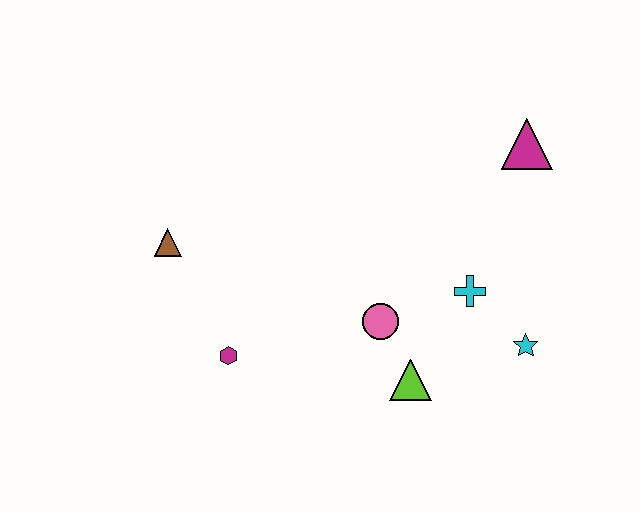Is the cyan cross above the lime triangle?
Yes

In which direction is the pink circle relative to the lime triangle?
The pink circle is above the lime triangle.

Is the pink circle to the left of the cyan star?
Yes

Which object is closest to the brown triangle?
The magenta hexagon is closest to the brown triangle.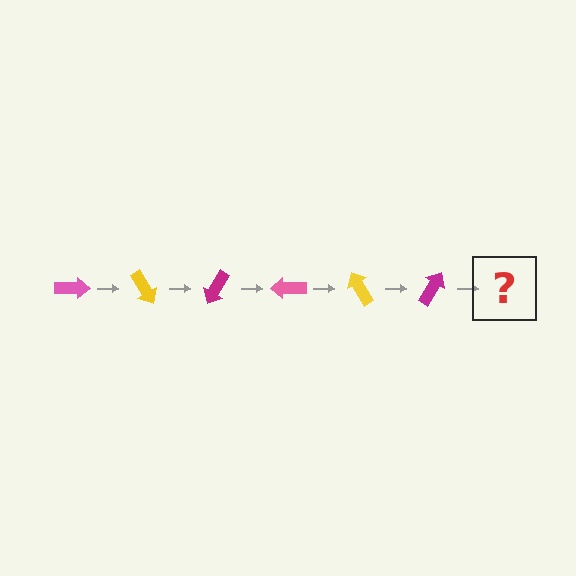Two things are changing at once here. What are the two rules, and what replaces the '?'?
The two rules are that it rotates 60 degrees each step and the color cycles through pink, yellow, and magenta. The '?' should be a pink arrow, rotated 360 degrees from the start.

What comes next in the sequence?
The next element should be a pink arrow, rotated 360 degrees from the start.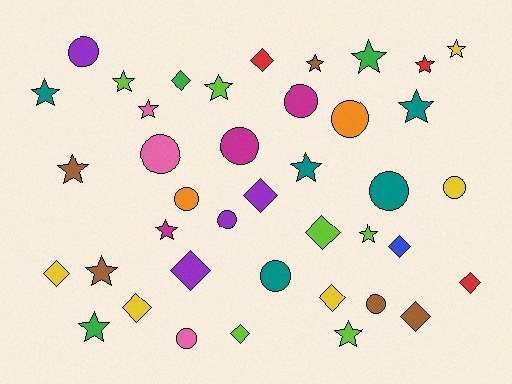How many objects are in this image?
There are 40 objects.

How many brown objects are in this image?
There are 5 brown objects.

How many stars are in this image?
There are 16 stars.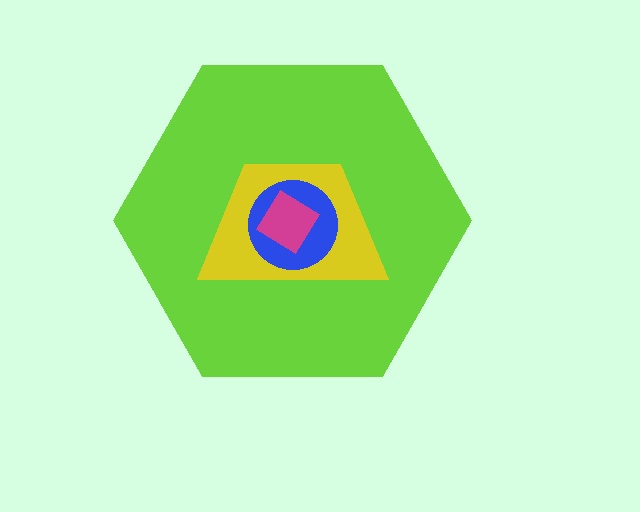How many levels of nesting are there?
4.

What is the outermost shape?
The lime hexagon.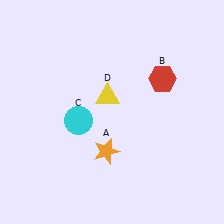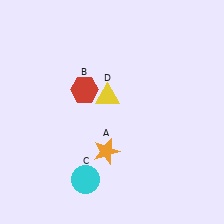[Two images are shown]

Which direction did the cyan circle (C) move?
The cyan circle (C) moved down.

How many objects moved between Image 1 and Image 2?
2 objects moved between the two images.